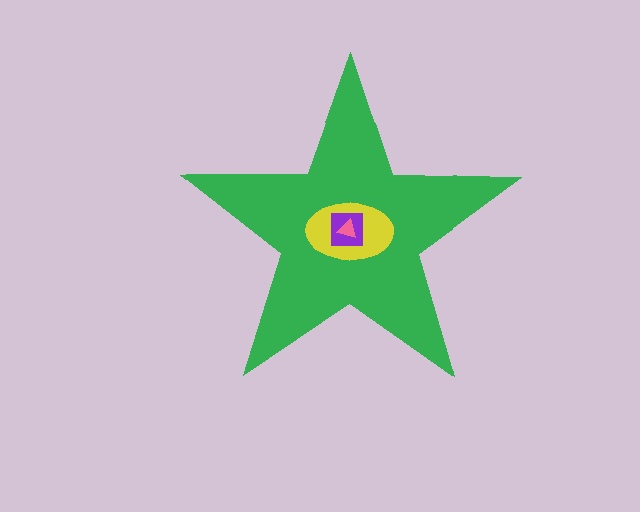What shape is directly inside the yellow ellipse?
The purple square.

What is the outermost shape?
The green star.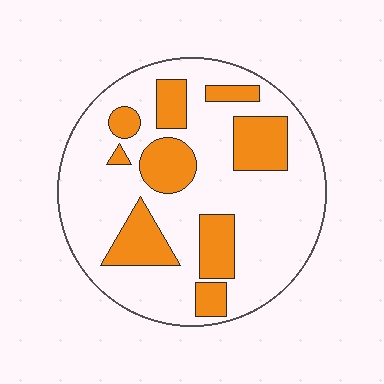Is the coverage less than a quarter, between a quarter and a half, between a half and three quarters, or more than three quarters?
Between a quarter and a half.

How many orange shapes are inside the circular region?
9.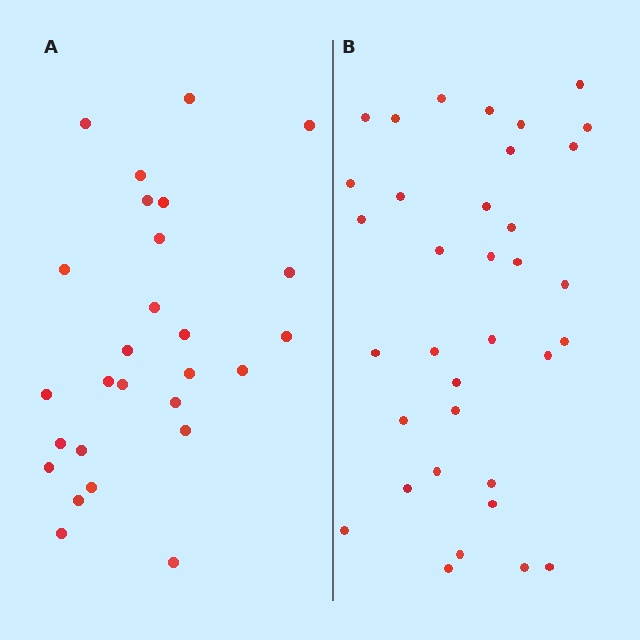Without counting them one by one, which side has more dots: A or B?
Region B (the right region) has more dots.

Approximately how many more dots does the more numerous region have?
Region B has roughly 8 or so more dots than region A.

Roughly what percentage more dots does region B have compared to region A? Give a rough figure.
About 30% more.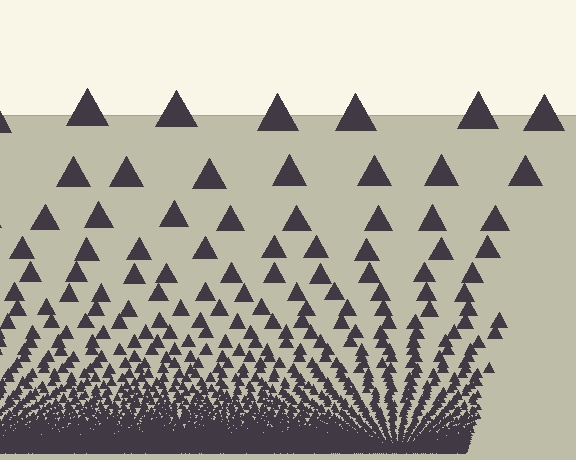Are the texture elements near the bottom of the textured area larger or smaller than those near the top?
Smaller. The gradient is inverted — elements near the bottom are smaller and denser.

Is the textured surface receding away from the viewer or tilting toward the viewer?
The surface appears to tilt toward the viewer. Texture elements get larger and sparser toward the top.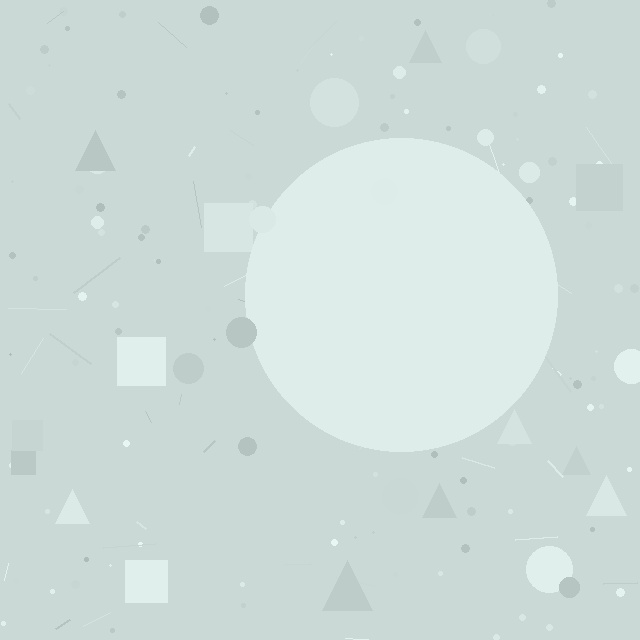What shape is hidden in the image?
A circle is hidden in the image.